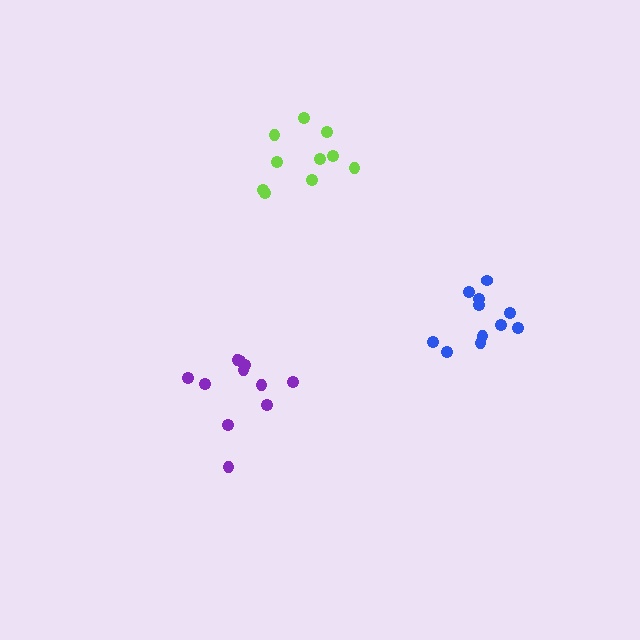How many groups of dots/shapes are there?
There are 3 groups.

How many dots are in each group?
Group 1: 11 dots, Group 2: 10 dots, Group 3: 11 dots (32 total).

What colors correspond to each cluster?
The clusters are colored: purple, lime, blue.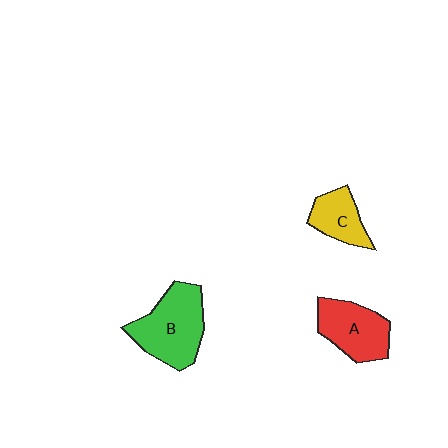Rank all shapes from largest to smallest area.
From largest to smallest: B (green), A (red), C (yellow).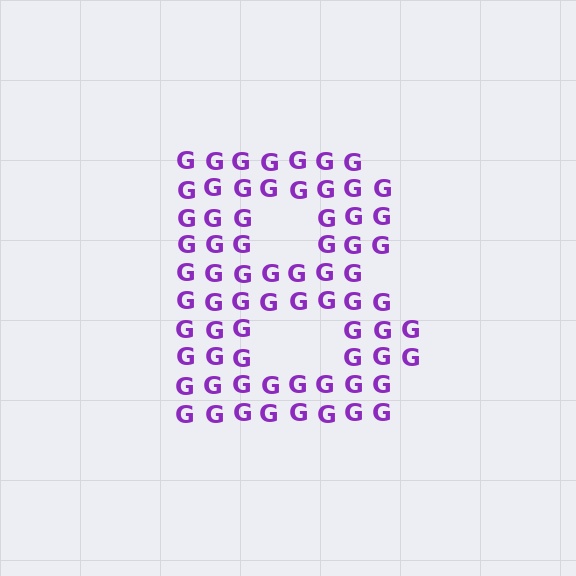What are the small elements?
The small elements are letter G's.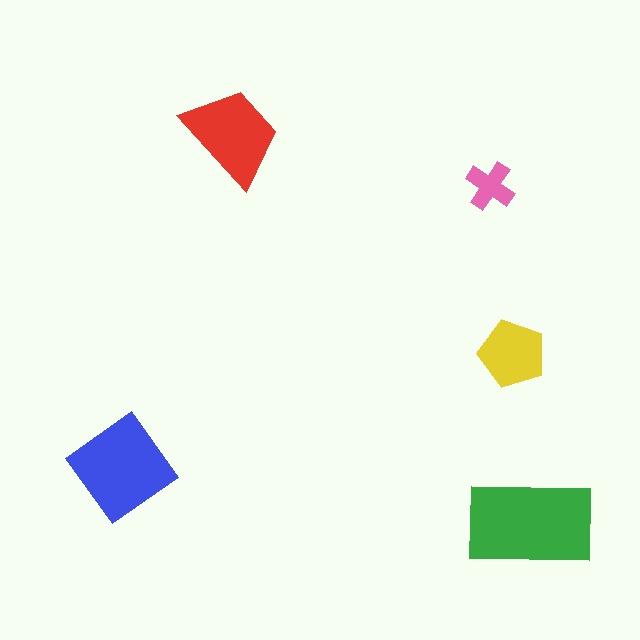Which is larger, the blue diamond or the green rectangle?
The green rectangle.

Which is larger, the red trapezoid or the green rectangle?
The green rectangle.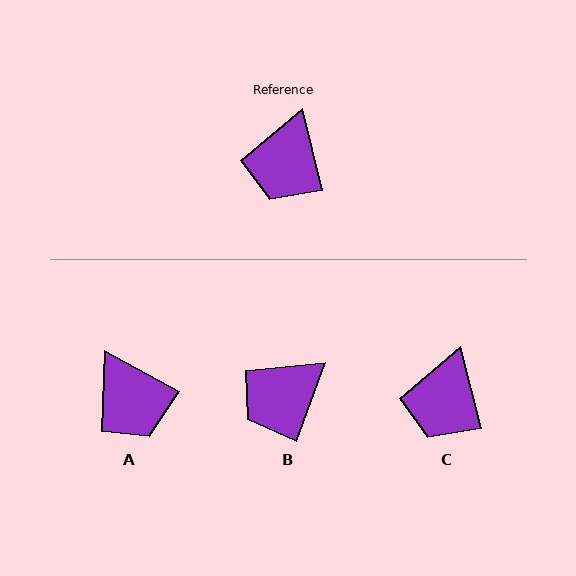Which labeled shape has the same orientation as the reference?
C.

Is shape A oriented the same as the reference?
No, it is off by about 48 degrees.